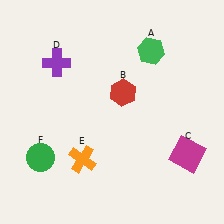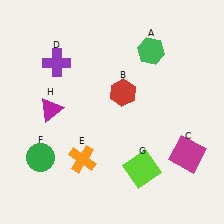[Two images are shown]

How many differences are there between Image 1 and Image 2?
There are 2 differences between the two images.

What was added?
A lime square (G), a magenta triangle (H) were added in Image 2.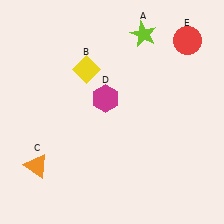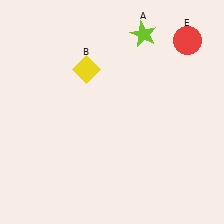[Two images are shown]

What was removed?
The magenta hexagon (D), the orange triangle (C) were removed in Image 2.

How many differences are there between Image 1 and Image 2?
There are 2 differences between the two images.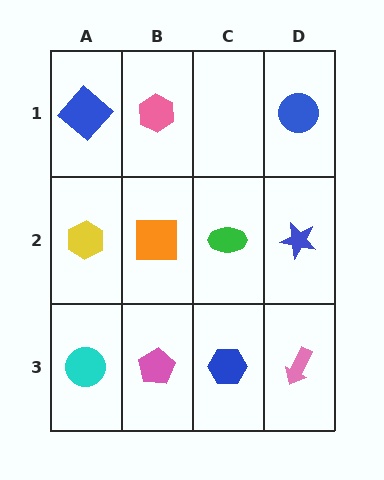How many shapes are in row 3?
4 shapes.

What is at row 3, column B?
A pink pentagon.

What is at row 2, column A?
A yellow hexagon.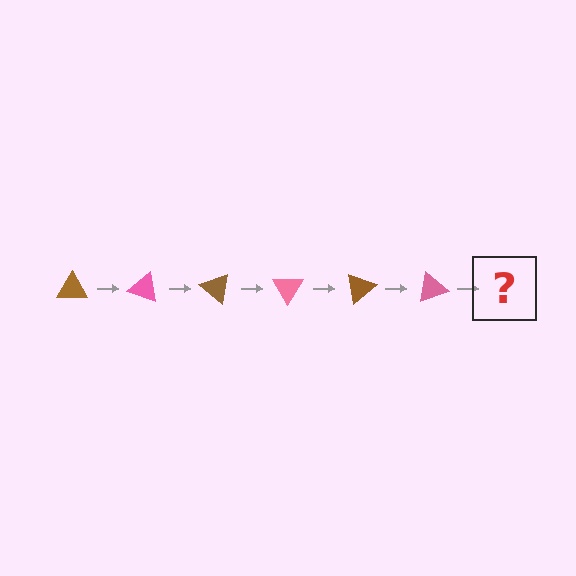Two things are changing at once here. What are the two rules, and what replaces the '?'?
The two rules are that it rotates 20 degrees each step and the color cycles through brown and pink. The '?' should be a brown triangle, rotated 120 degrees from the start.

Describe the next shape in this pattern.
It should be a brown triangle, rotated 120 degrees from the start.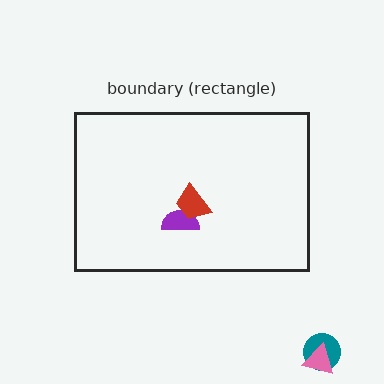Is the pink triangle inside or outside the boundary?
Outside.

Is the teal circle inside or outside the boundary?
Outside.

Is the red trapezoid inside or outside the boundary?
Inside.